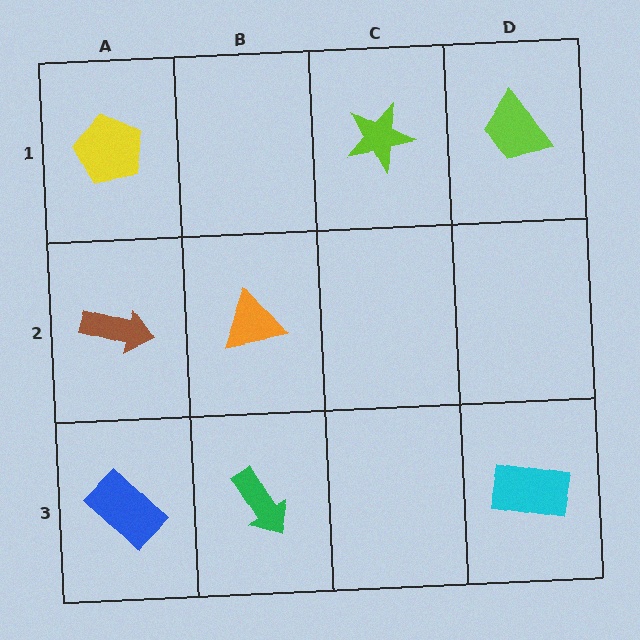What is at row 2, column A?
A brown arrow.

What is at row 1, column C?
A lime star.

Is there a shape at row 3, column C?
No, that cell is empty.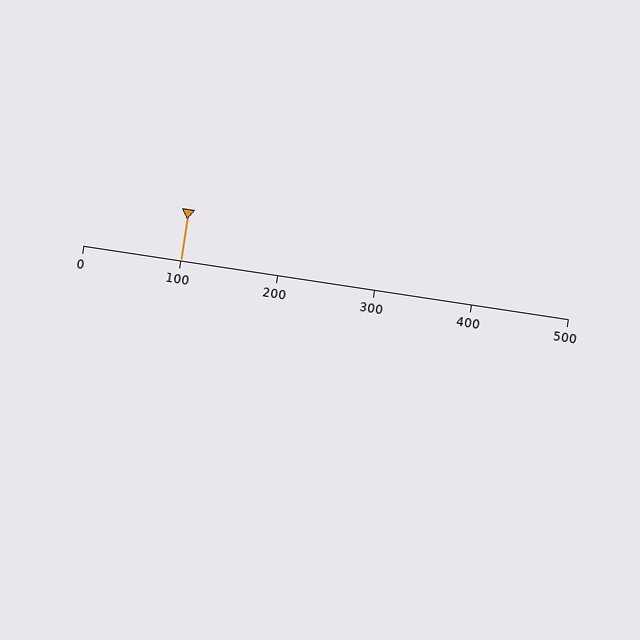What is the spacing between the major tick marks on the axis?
The major ticks are spaced 100 apart.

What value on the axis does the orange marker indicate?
The marker indicates approximately 100.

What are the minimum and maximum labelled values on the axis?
The axis runs from 0 to 500.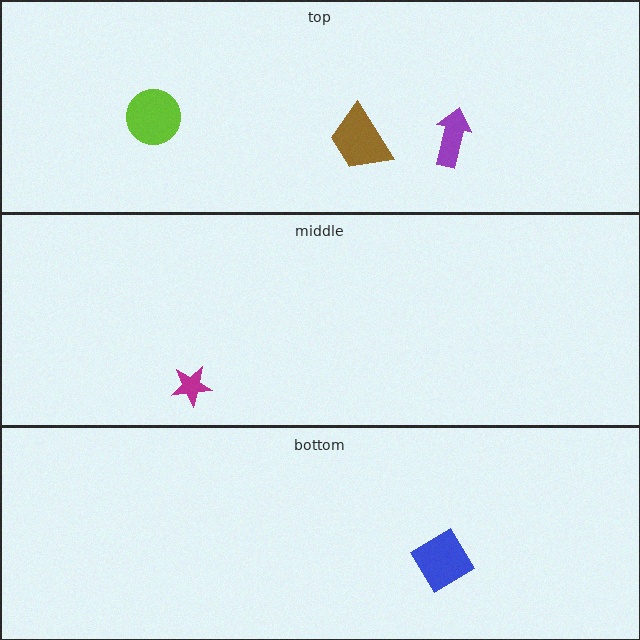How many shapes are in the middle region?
1.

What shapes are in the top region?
The brown trapezoid, the lime circle, the purple arrow.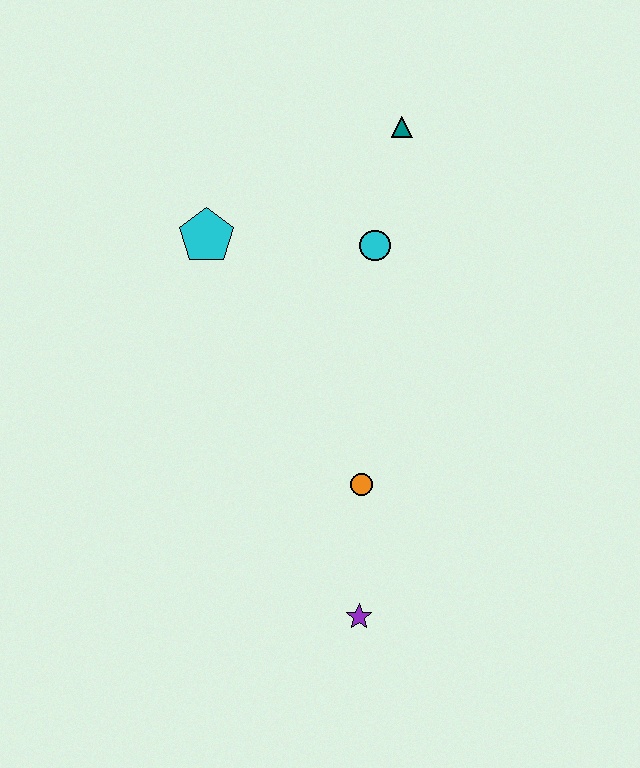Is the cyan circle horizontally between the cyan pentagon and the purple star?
No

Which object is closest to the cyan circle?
The teal triangle is closest to the cyan circle.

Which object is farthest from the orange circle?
The teal triangle is farthest from the orange circle.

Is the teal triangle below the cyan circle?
No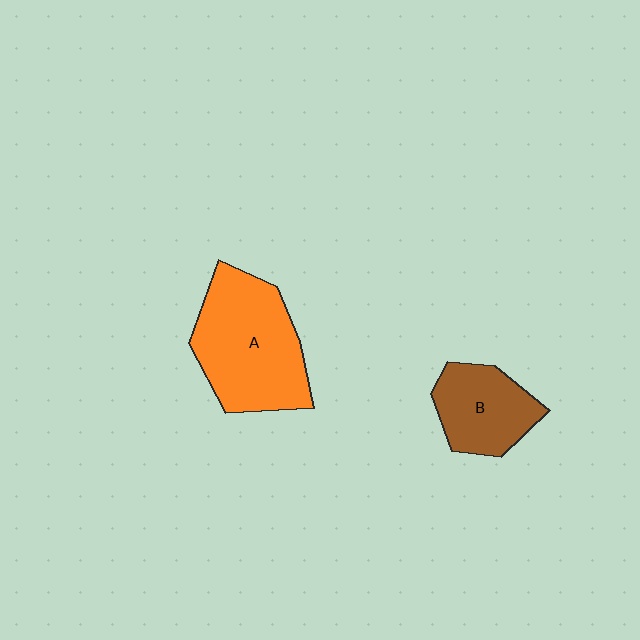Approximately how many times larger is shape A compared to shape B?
Approximately 1.7 times.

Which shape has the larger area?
Shape A (orange).